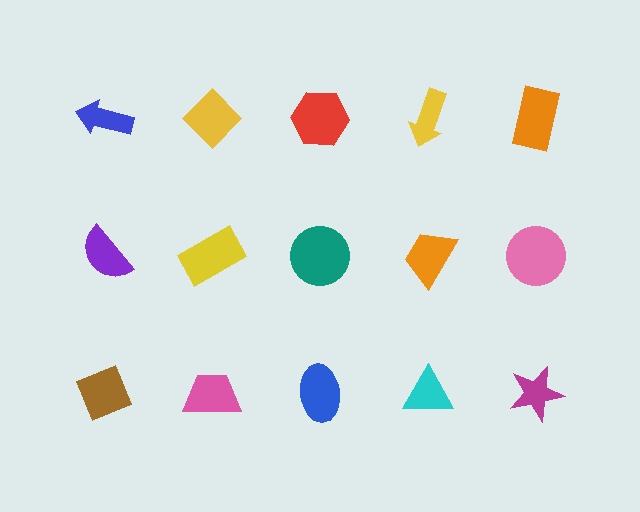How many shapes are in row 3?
5 shapes.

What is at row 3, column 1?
A brown diamond.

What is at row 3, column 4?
A cyan triangle.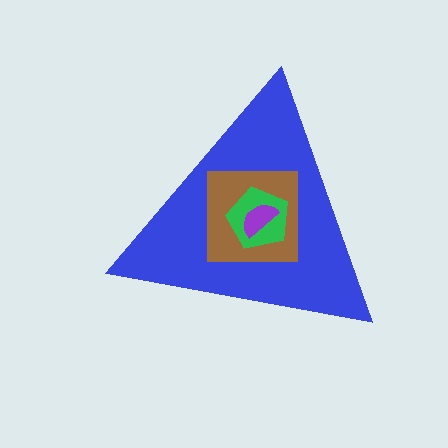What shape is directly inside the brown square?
The green pentagon.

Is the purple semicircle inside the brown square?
Yes.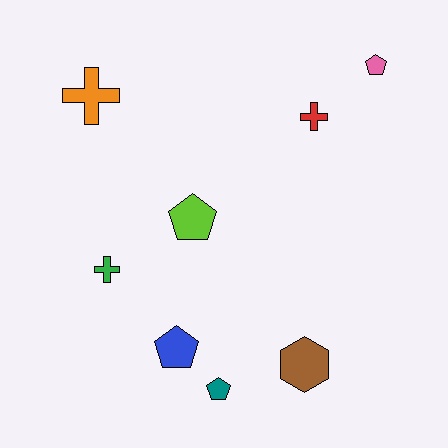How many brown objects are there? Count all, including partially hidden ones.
There is 1 brown object.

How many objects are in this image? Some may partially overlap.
There are 8 objects.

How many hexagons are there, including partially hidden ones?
There is 1 hexagon.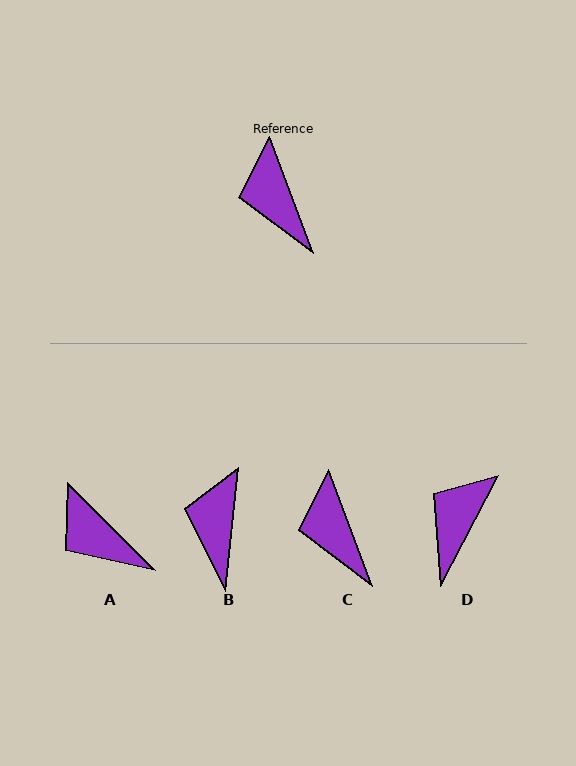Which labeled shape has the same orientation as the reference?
C.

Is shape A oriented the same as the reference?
No, it is off by about 24 degrees.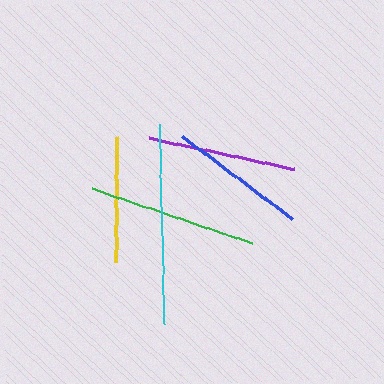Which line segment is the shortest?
The yellow line is the shortest at approximately 125 pixels.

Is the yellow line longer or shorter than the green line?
The green line is longer than the yellow line.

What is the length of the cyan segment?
The cyan segment is approximately 200 pixels long.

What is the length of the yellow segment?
The yellow segment is approximately 125 pixels long.